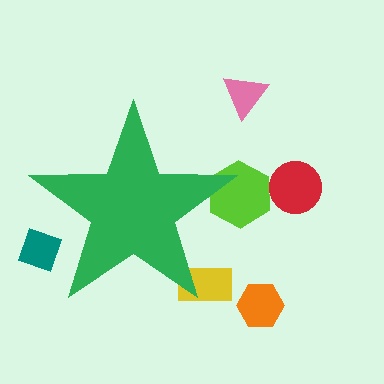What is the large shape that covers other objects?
A green star.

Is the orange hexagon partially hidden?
No, the orange hexagon is fully visible.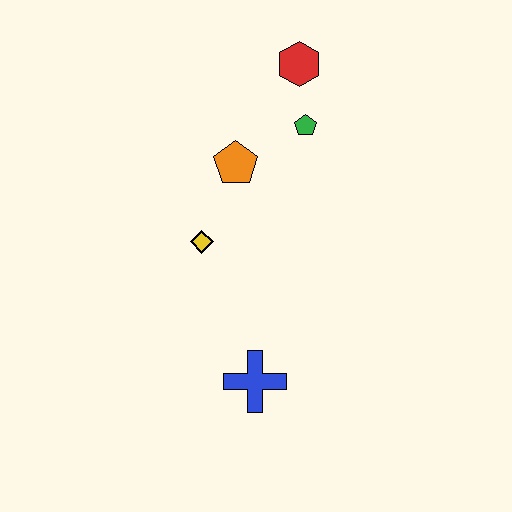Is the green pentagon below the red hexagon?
Yes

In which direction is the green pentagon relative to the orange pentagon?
The green pentagon is to the right of the orange pentagon.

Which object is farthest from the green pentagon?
The blue cross is farthest from the green pentagon.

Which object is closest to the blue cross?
The yellow diamond is closest to the blue cross.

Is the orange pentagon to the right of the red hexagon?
No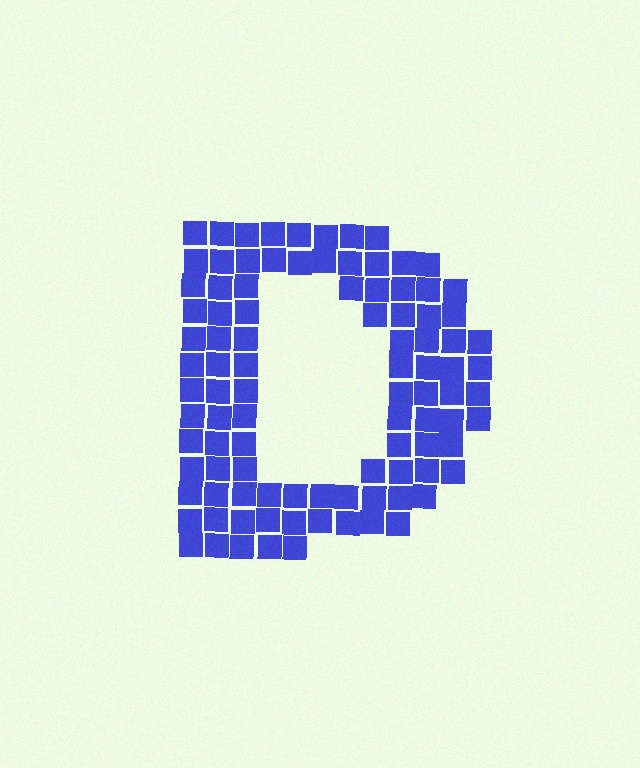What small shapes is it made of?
It is made of small squares.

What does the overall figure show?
The overall figure shows the letter D.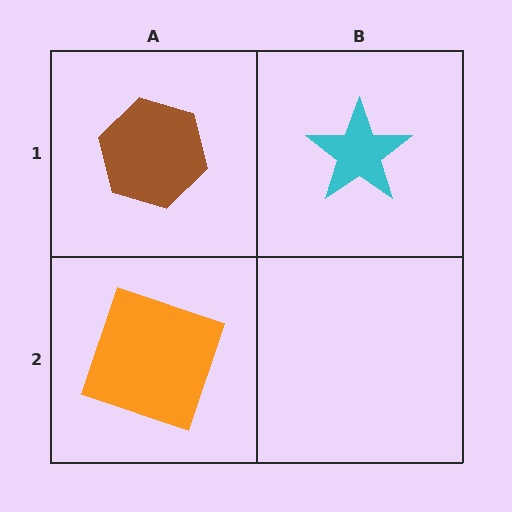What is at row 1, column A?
A brown hexagon.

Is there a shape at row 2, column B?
No, that cell is empty.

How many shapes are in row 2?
1 shape.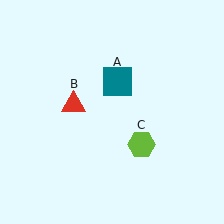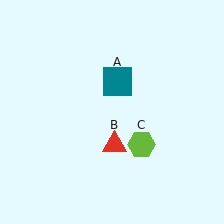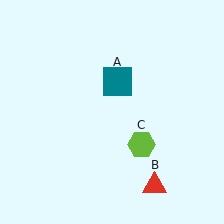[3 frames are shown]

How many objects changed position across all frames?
1 object changed position: red triangle (object B).